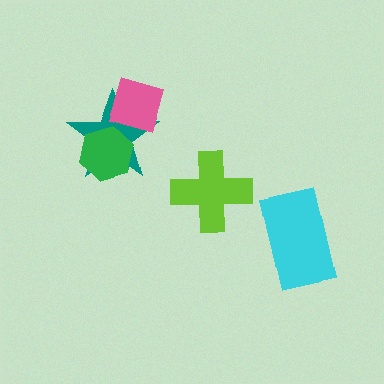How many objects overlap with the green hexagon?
1 object overlaps with the green hexagon.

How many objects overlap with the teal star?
2 objects overlap with the teal star.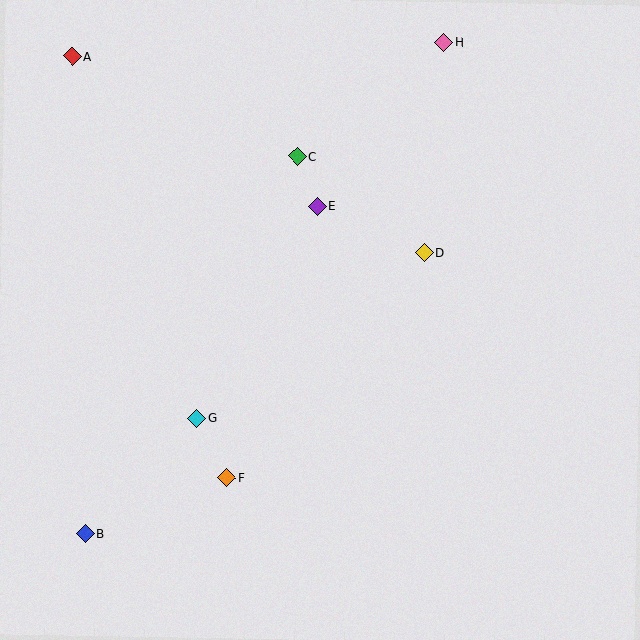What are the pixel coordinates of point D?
Point D is at (424, 253).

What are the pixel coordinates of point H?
Point H is at (444, 42).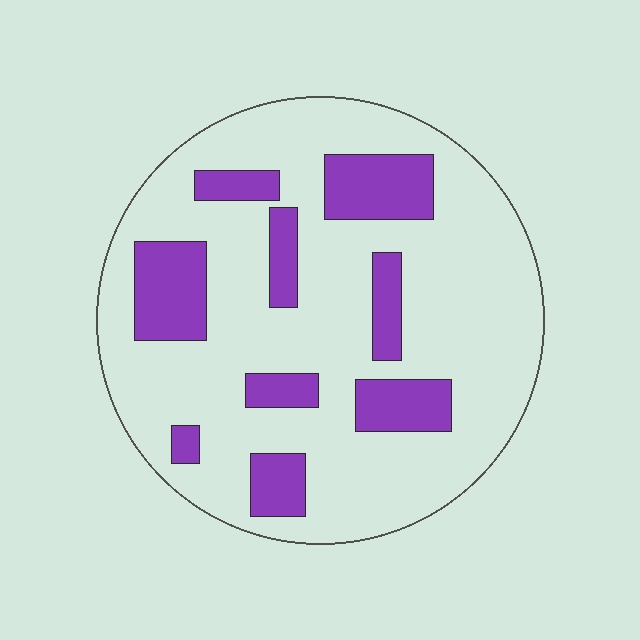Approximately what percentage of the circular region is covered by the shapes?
Approximately 25%.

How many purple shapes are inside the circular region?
9.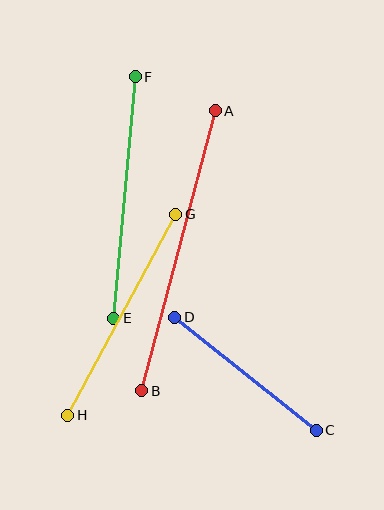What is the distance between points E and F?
The distance is approximately 243 pixels.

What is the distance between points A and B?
The distance is approximately 290 pixels.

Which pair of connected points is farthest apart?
Points A and B are farthest apart.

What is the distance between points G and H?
The distance is approximately 228 pixels.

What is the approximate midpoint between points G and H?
The midpoint is at approximately (122, 315) pixels.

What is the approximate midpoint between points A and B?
The midpoint is at approximately (179, 251) pixels.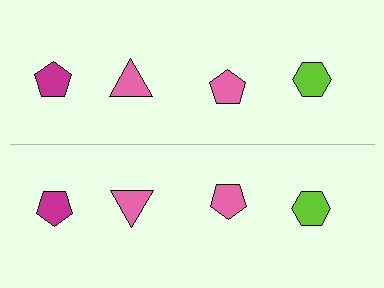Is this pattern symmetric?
Yes, this pattern has bilateral (reflection) symmetry.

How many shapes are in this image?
There are 8 shapes in this image.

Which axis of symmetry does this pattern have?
The pattern has a horizontal axis of symmetry running through the center of the image.